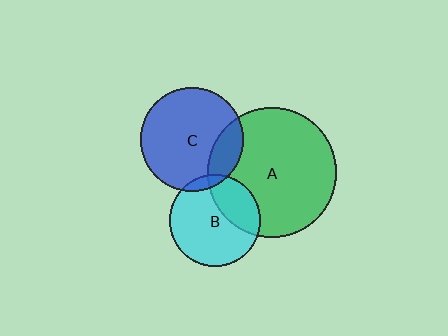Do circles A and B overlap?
Yes.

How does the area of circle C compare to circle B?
Approximately 1.3 times.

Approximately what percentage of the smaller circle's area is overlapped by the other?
Approximately 30%.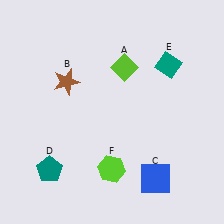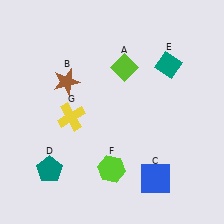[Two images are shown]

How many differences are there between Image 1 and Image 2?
There is 1 difference between the two images.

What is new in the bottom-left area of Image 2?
A yellow cross (G) was added in the bottom-left area of Image 2.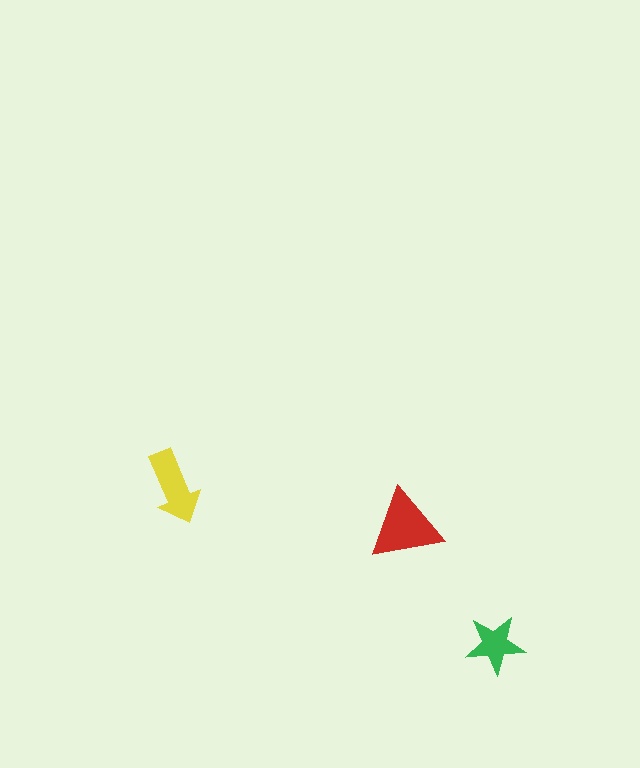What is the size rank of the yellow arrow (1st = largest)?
2nd.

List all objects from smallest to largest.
The green star, the yellow arrow, the red triangle.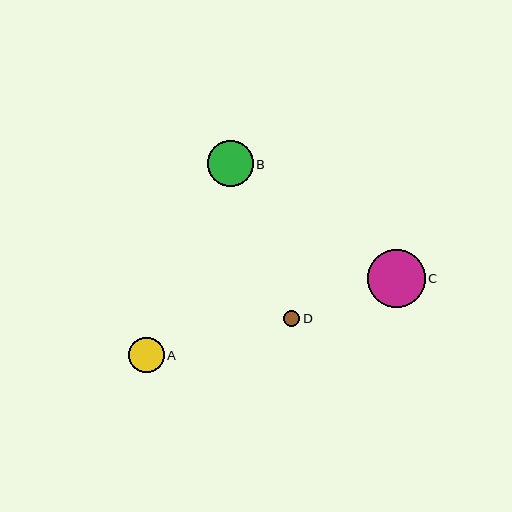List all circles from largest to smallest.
From largest to smallest: C, B, A, D.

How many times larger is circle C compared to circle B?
Circle C is approximately 1.3 times the size of circle B.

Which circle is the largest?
Circle C is the largest with a size of approximately 57 pixels.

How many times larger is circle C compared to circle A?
Circle C is approximately 1.6 times the size of circle A.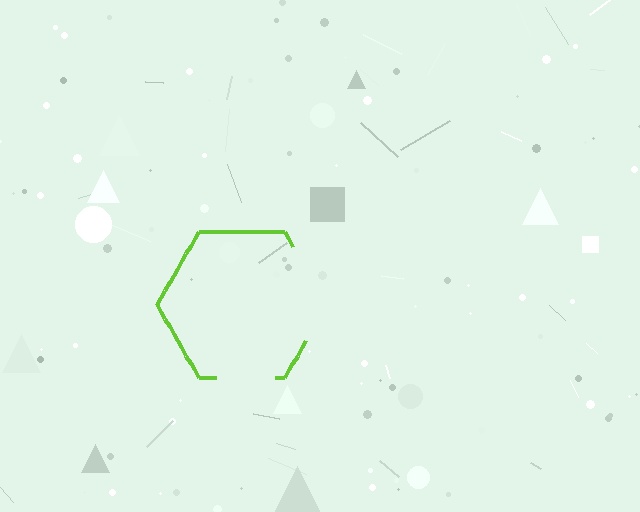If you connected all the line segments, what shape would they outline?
They would outline a hexagon.